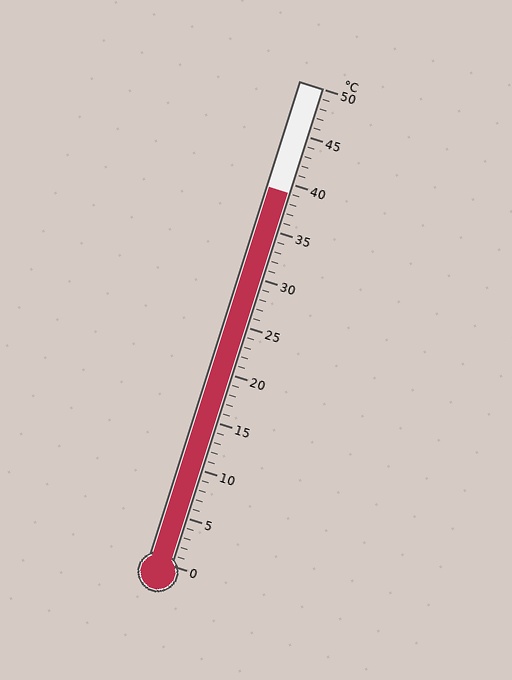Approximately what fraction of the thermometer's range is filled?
The thermometer is filled to approximately 80% of its range.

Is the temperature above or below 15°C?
The temperature is above 15°C.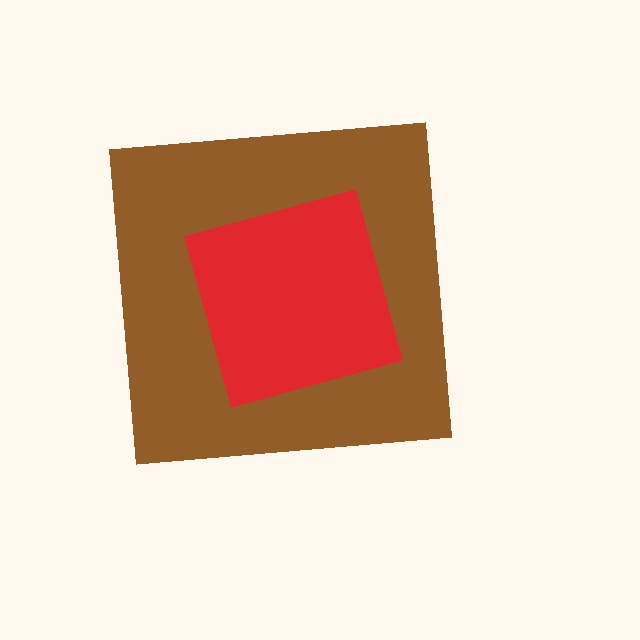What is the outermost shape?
The brown square.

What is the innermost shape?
The red square.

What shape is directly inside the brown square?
The red square.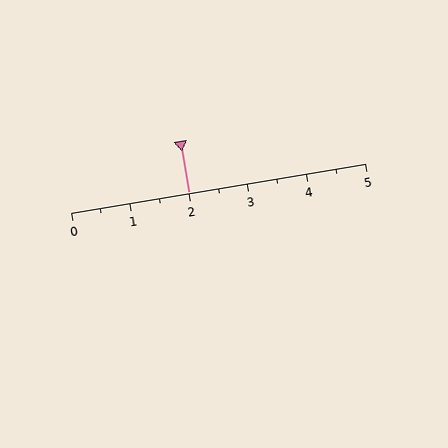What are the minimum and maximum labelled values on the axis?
The axis runs from 0 to 5.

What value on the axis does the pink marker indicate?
The marker indicates approximately 2.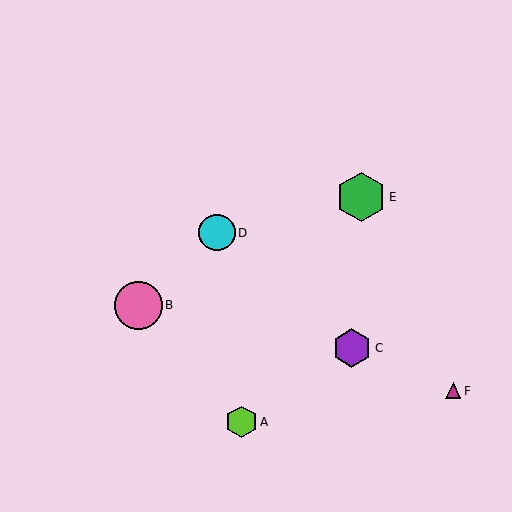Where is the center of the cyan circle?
The center of the cyan circle is at (217, 233).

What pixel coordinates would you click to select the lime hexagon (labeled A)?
Click at (242, 422) to select the lime hexagon A.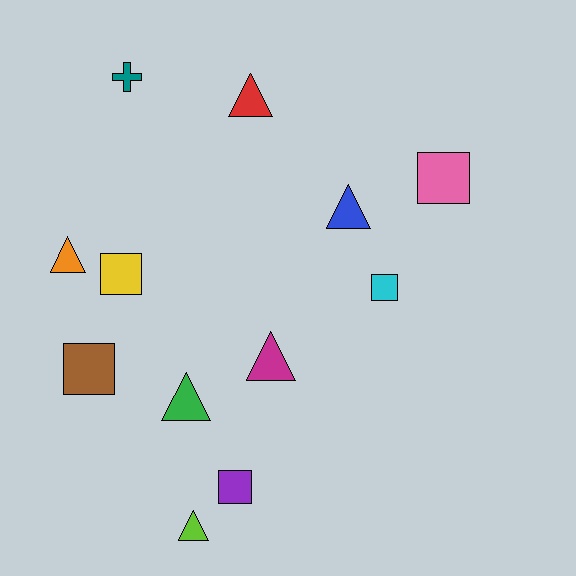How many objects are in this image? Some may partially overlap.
There are 12 objects.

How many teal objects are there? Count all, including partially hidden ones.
There is 1 teal object.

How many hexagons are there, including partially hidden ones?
There are no hexagons.